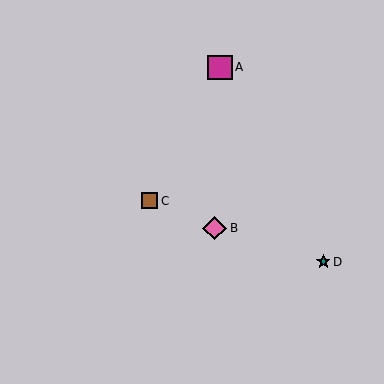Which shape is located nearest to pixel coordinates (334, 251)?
The teal star (labeled D) at (323, 262) is nearest to that location.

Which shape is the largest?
The magenta square (labeled A) is the largest.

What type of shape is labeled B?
Shape B is a pink diamond.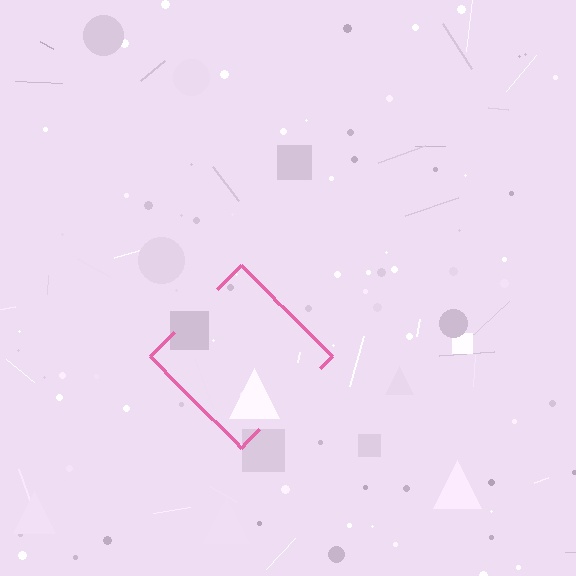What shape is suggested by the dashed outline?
The dashed outline suggests a diamond.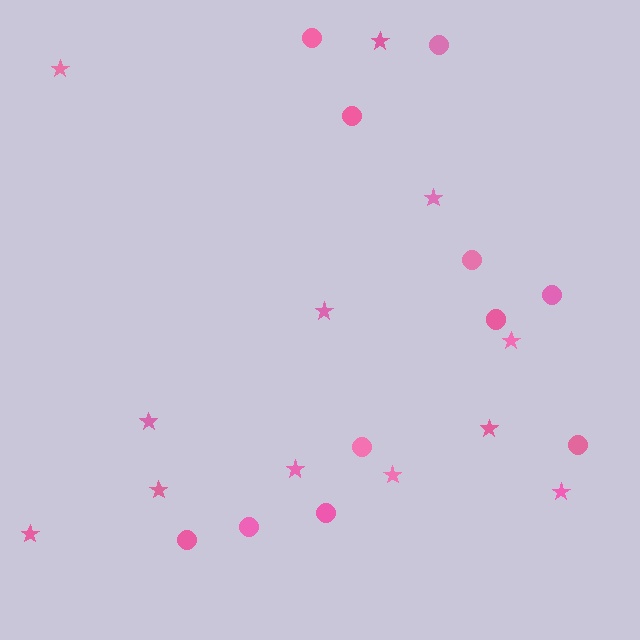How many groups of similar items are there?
There are 2 groups: one group of stars (12) and one group of circles (11).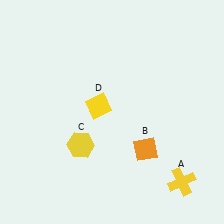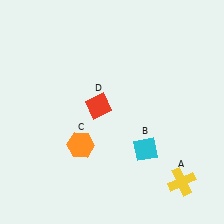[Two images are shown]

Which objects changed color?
B changed from orange to cyan. C changed from yellow to orange. D changed from yellow to red.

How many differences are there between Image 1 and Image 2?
There are 3 differences between the two images.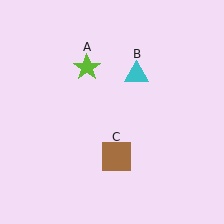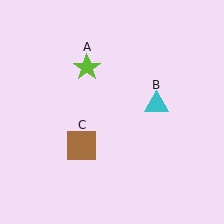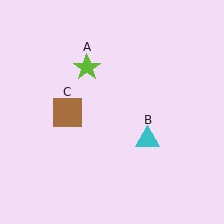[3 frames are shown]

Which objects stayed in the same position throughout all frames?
Lime star (object A) remained stationary.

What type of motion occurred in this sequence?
The cyan triangle (object B), brown square (object C) rotated clockwise around the center of the scene.